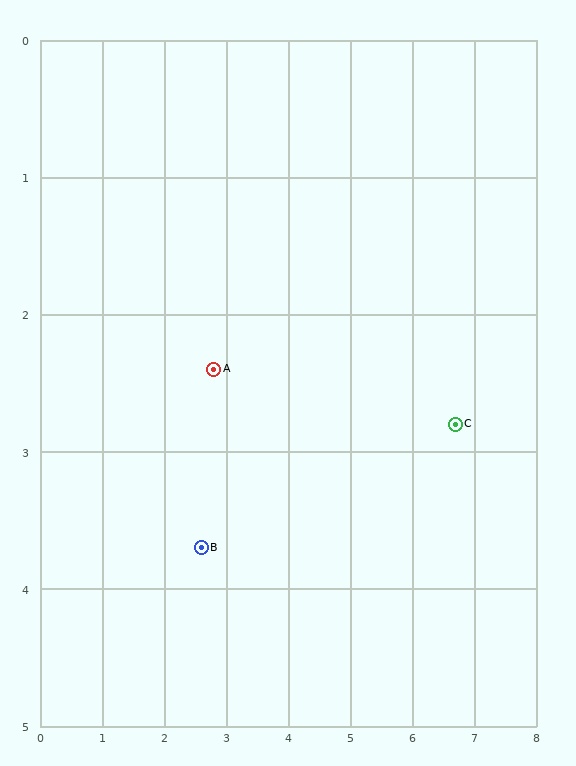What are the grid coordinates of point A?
Point A is at approximately (2.8, 2.4).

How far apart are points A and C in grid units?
Points A and C are about 3.9 grid units apart.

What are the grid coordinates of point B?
Point B is at approximately (2.6, 3.7).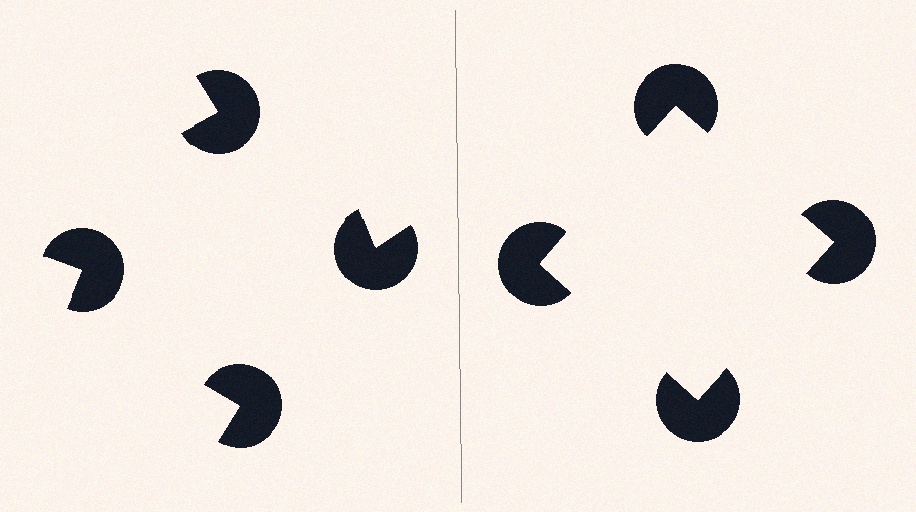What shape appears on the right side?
An illusory square.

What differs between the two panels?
The pac-man discs are positioned identically on both sides; only the wedge orientations differ. On the right they align to a square; on the left they are misaligned.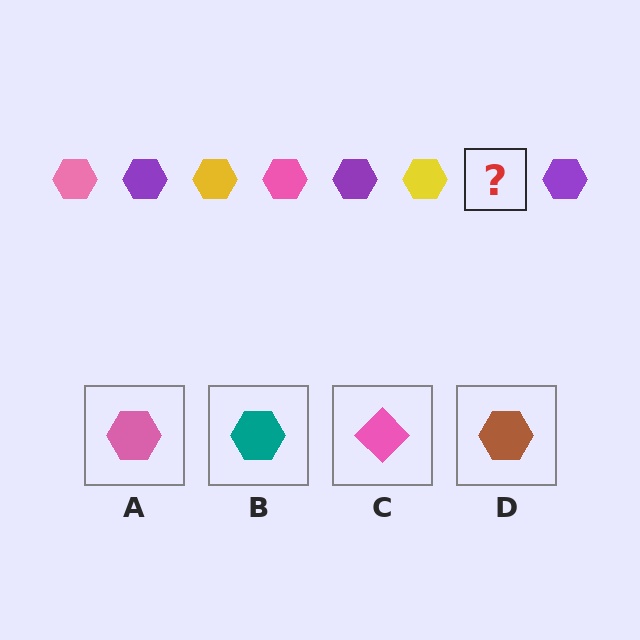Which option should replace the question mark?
Option A.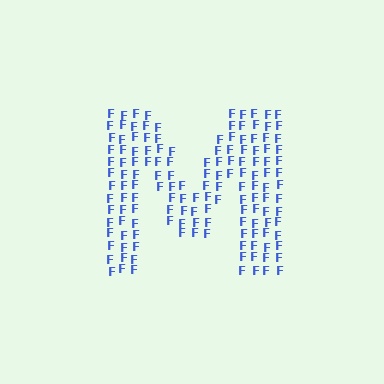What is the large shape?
The large shape is the letter M.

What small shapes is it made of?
It is made of small letter F's.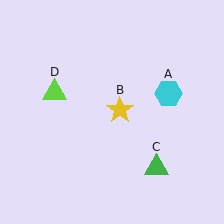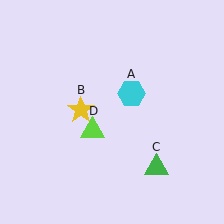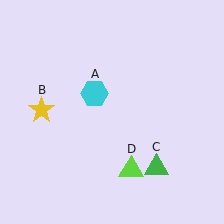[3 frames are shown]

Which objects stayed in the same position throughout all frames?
Green triangle (object C) remained stationary.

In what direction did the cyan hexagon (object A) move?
The cyan hexagon (object A) moved left.